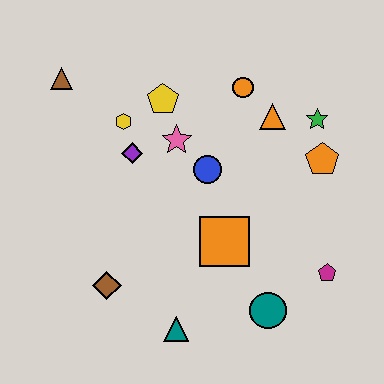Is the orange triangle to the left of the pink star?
No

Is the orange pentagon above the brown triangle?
No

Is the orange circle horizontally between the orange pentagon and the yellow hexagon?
Yes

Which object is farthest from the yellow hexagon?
The magenta pentagon is farthest from the yellow hexagon.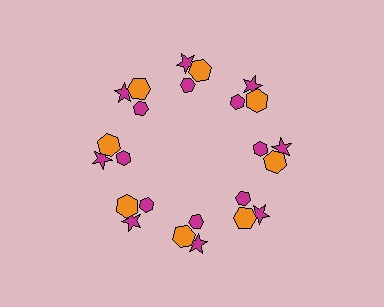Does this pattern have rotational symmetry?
Yes, this pattern has 8-fold rotational symmetry. It looks the same after rotating 45 degrees around the center.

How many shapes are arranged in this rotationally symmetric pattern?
There are 24 shapes, arranged in 8 groups of 3.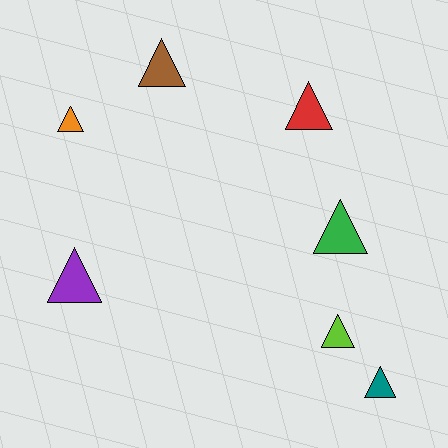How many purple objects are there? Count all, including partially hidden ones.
There is 1 purple object.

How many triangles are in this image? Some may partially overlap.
There are 7 triangles.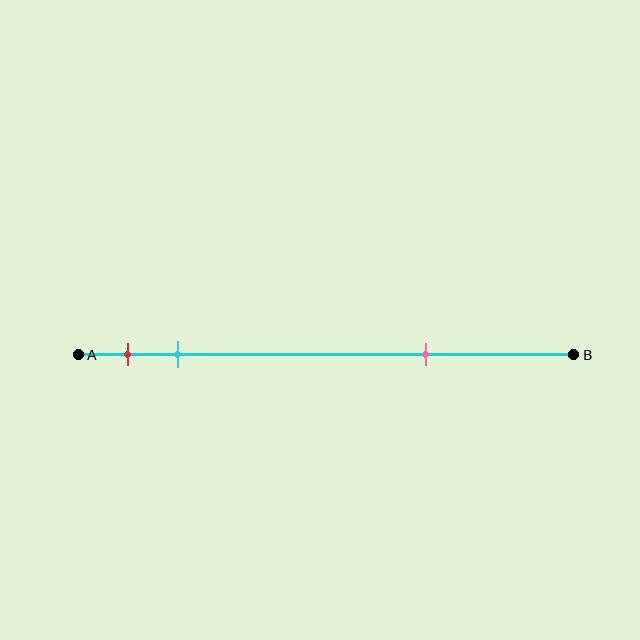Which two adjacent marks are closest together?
The red and cyan marks are the closest adjacent pair.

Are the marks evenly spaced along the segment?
No, the marks are not evenly spaced.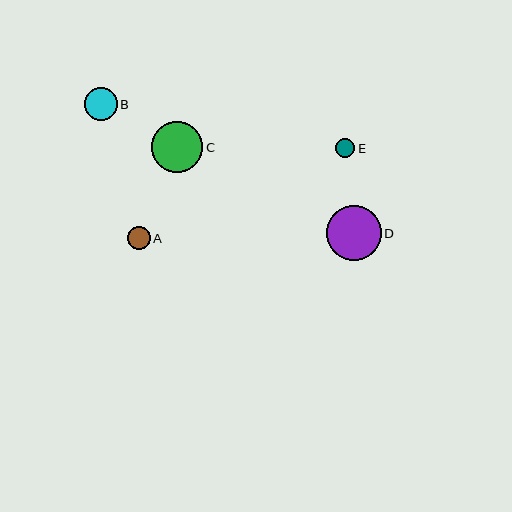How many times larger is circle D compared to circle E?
Circle D is approximately 2.9 times the size of circle E.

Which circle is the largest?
Circle D is the largest with a size of approximately 55 pixels.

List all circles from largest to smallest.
From largest to smallest: D, C, B, A, E.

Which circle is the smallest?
Circle E is the smallest with a size of approximately 19 pixels.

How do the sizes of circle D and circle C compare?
Circle D and circle C are approximately the same size.